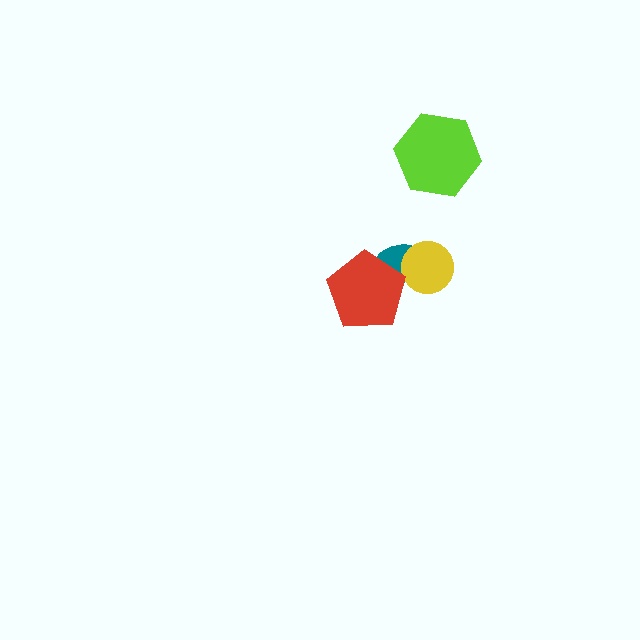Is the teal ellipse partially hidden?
Yes, it is partially covered by another shape.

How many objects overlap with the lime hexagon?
0 objects overlap with the lime hexagon.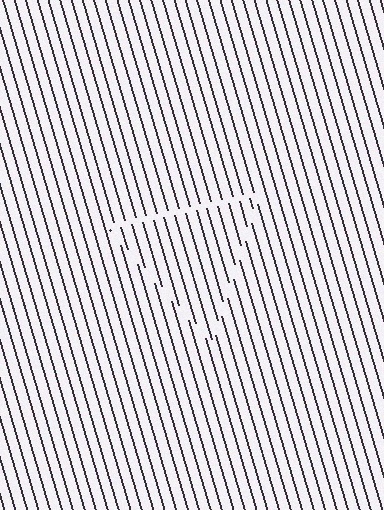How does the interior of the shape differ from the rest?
The interior of the shape contains the same grating, shifted by half a period — the contour is defined by the phase discontinuity where line-ends from the inner and outer gratings abut.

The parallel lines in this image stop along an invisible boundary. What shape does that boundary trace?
An illusory triangle. The interior of the shape contains the same grating, shifted by half a period — the contour is defined by the phase discontinuity where line-ends from the inner and outer gratings abut.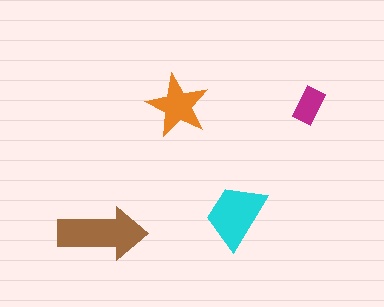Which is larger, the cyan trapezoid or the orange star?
The cyan trapezoid.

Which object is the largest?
The brown arrow.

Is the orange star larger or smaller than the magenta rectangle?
Larger.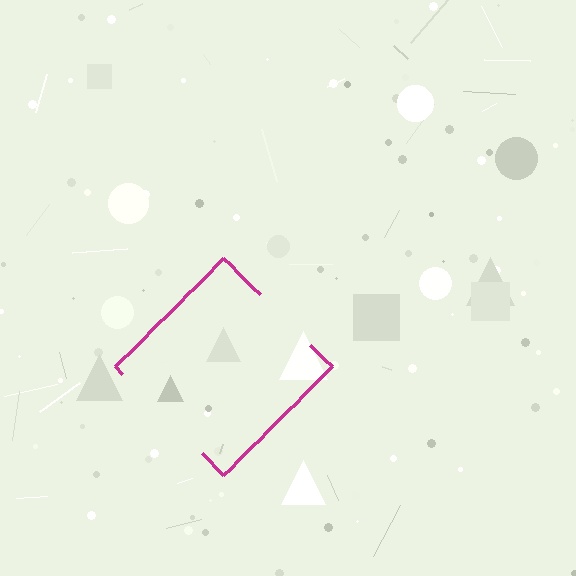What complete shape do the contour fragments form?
The contour fragments form a diamond.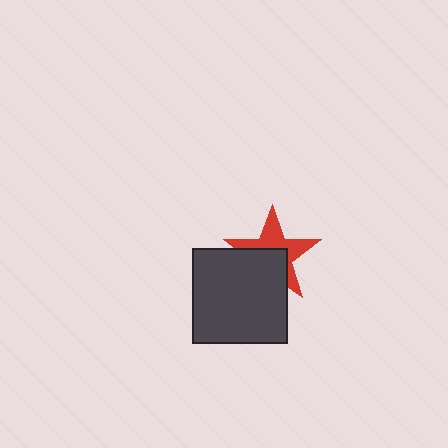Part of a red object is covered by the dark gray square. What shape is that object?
It is a star.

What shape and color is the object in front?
The object in front is a dark gray square.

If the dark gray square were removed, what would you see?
You would see the complete red star.